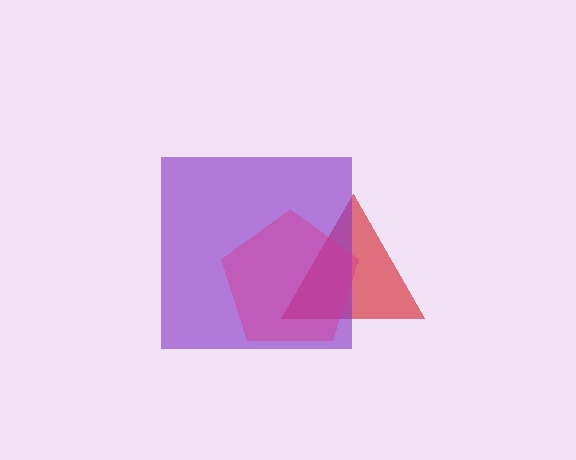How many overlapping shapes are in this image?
There are 3 overlapping shapes in the image.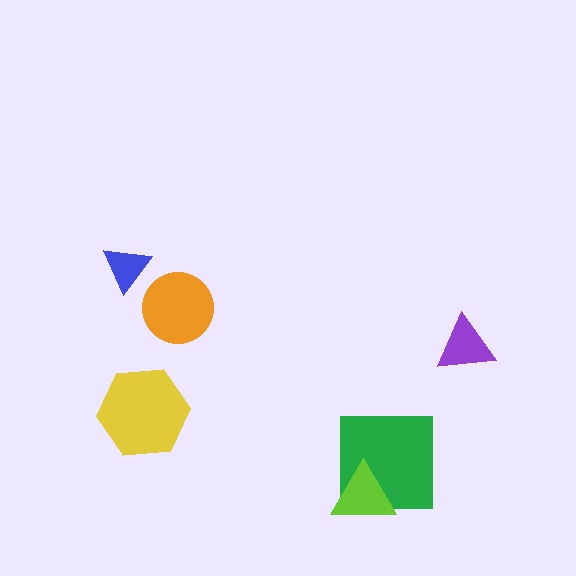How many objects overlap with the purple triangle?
0 objects overlap with the purple triangle.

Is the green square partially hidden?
Yes, it is partially covered by another shape.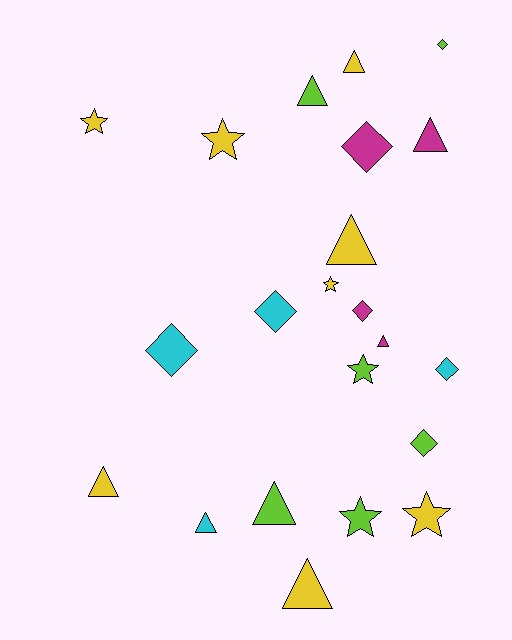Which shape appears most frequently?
Triangle, with 9 objects.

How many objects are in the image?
There are 22 objects.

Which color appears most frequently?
Yellow, with 8 objects.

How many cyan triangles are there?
There is 1 cyan triangle.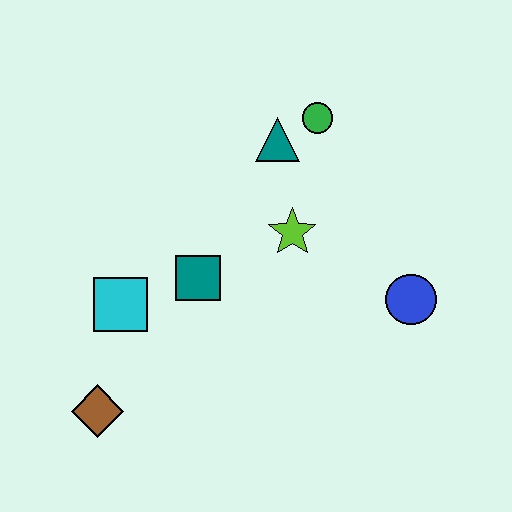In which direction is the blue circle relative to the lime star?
The blue circle is to the right of the lime star.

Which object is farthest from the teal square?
The blue circle is farthest from the teal square.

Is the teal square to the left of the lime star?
Yes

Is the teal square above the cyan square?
Yes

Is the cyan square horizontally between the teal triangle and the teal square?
No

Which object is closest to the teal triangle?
The green circle is closest to the teal triangle.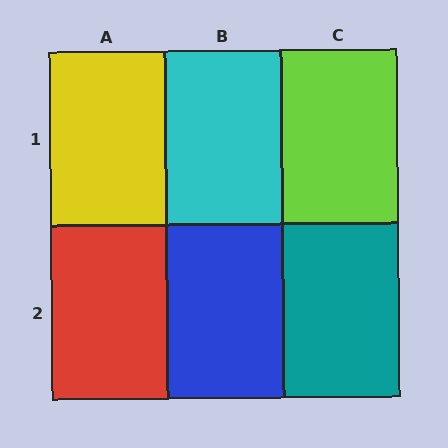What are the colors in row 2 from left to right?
Red, blue, teal.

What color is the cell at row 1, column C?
Lime.